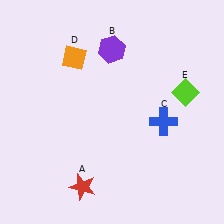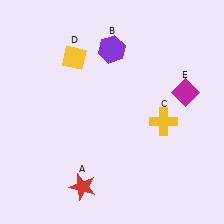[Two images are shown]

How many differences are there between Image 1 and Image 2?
There are 3 differences between the two images.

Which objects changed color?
C changed from blue to yellow. D changed from orange to yellow. E changed from lime to magenta.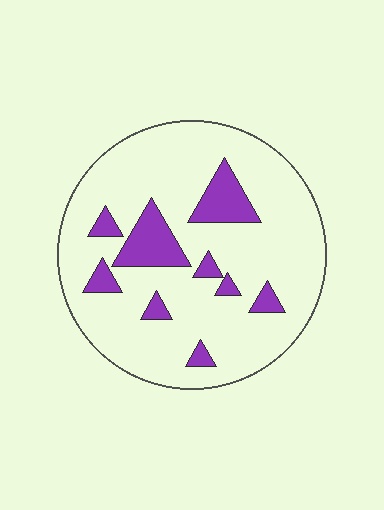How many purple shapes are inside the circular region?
9.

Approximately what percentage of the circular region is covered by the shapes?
Approximately 15%.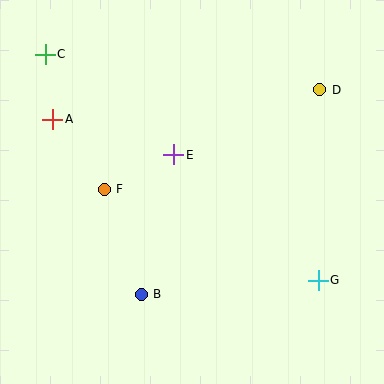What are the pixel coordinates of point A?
Point A is at (53, 119).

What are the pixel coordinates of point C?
Point C is at (45, 54).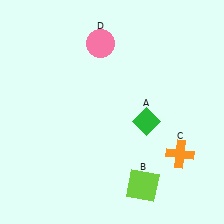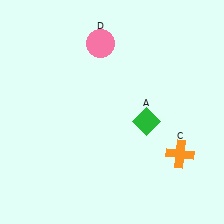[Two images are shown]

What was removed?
The lime square (B) was removed in Image 2.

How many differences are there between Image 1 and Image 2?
There is 1 difference between the two images.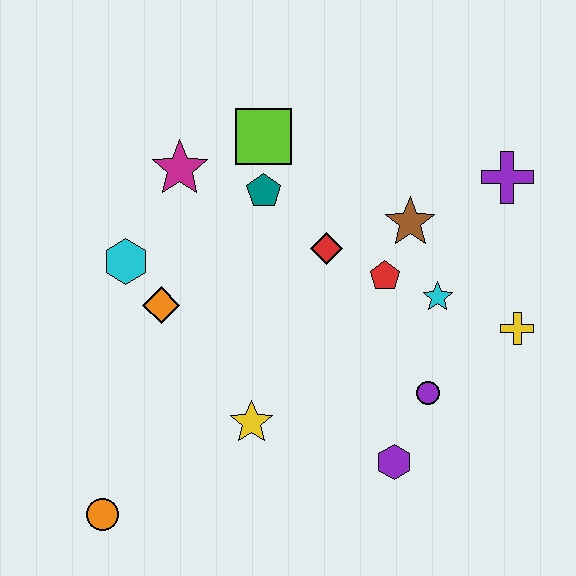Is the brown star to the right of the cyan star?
No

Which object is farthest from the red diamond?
The orange circle is farthest from the red diamond.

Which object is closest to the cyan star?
The red pentagon is closest to the cyan star.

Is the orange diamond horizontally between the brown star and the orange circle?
Yes